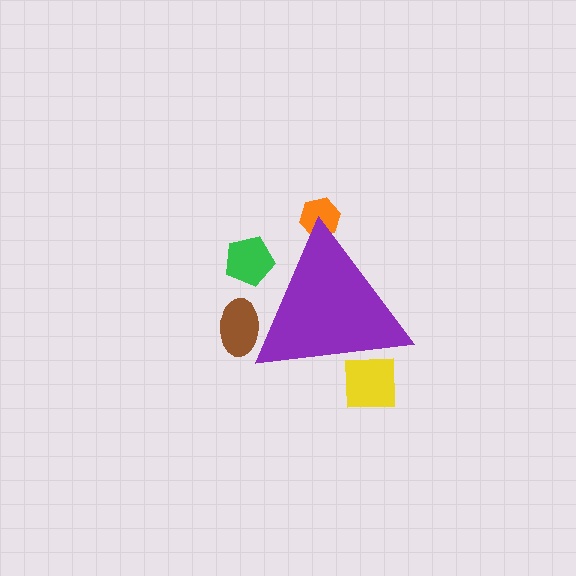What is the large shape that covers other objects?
A purple triangle.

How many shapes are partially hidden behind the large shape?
4 shapes are partially hidden.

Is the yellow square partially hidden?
Yes, the yellow square is partially hidden behind the purple triangle.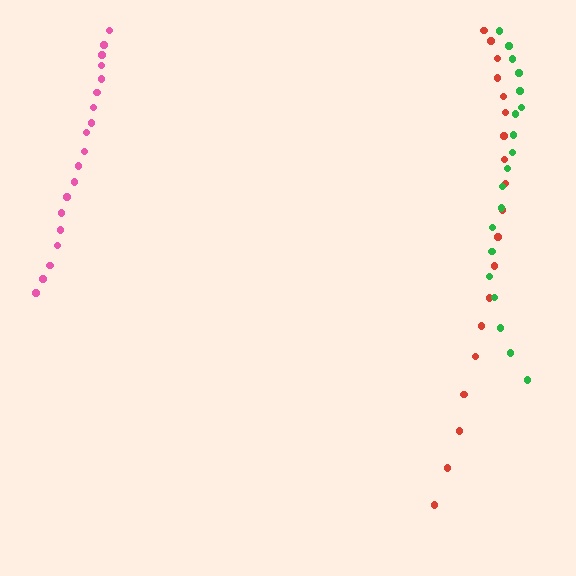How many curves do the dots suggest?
There are 3 distinct paths.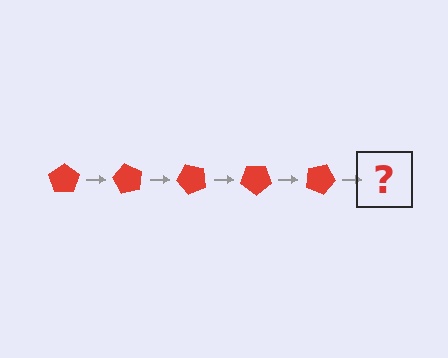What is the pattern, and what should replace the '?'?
The pattern is that the pentagon rotates 60 degrees each step. The '?' should be a red pentagon rotated 300 degrees.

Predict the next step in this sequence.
The next step is a red pentagon rotated 300 degrees.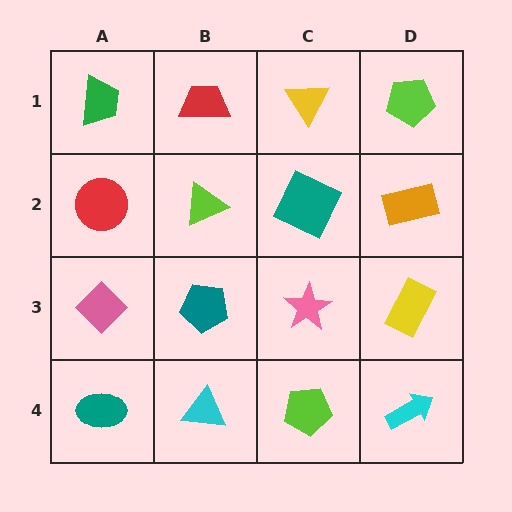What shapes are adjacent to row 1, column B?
A lime triangle (row 2, column B), a green trapezoid (row 1, column A), a yellow triangle (row 1, column C).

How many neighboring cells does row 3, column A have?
3.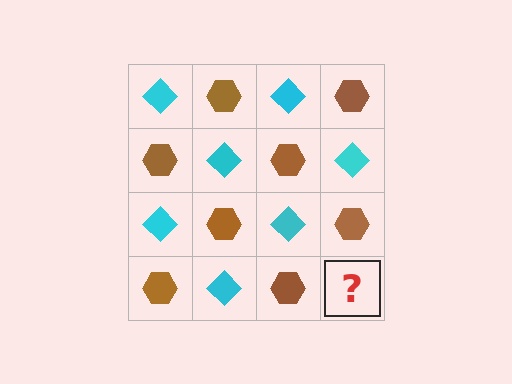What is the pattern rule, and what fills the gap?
The rule is that it alternates cyan diamond and brown hexagon in a checkerboard pattern. The gap should be filled with a cyan diamond.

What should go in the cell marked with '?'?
The missing cell should contain a cyan diamond.